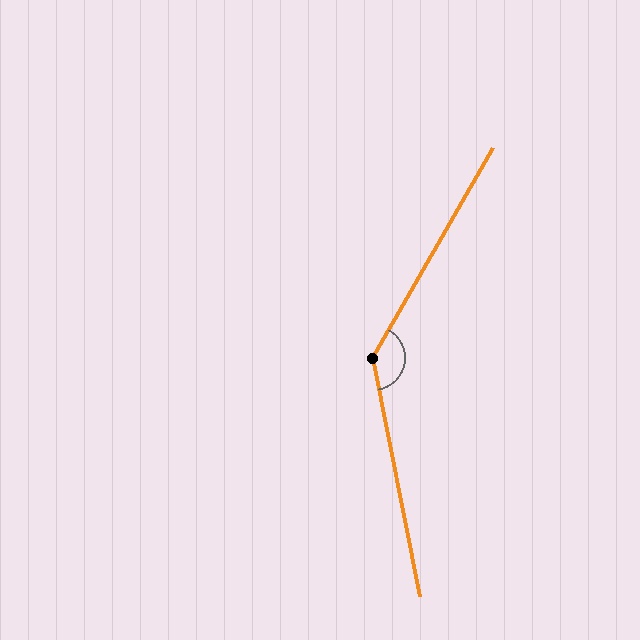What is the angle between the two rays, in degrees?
Approximately 139 degrees.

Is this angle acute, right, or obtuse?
It is obtuse.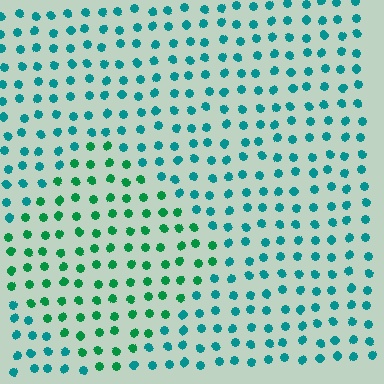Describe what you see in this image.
The image is filled with small teal elements in a uniform arrangement. A diamond-shaped region is visible where the elements are tinted to a slightly different hue, forming a subtle color boundary.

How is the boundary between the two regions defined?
The boundary is defined purely by a slight shift in hue (about 35 degrees). Spacing, size, and orientation are identical on both sides.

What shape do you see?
I see a diamond.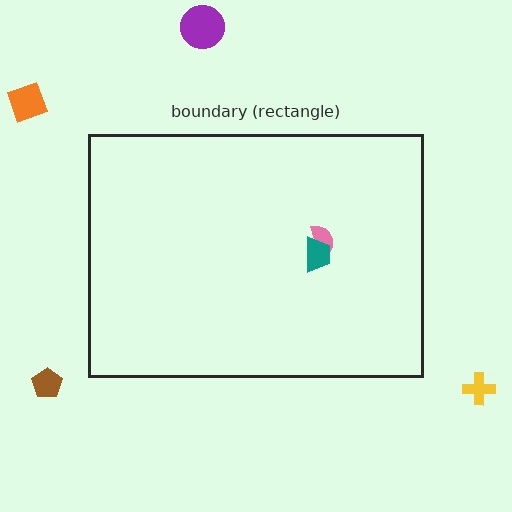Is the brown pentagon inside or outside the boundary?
Outside.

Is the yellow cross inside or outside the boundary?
Outside.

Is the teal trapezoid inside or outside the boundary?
Inside.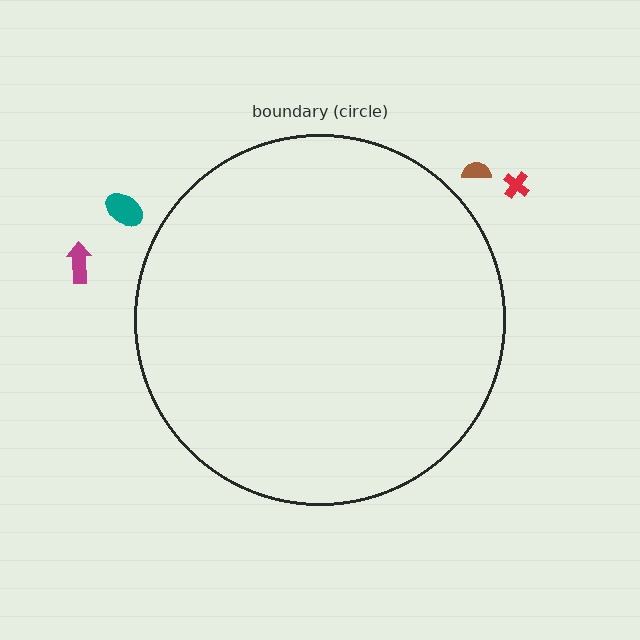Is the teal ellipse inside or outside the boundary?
Outside.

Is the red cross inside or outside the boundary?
Outside.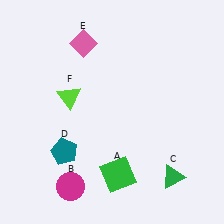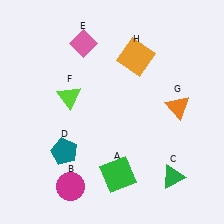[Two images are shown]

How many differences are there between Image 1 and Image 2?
There are 2 differences between the two images.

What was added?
An orange triangle (G), an orange square (H) were added in Image 2.